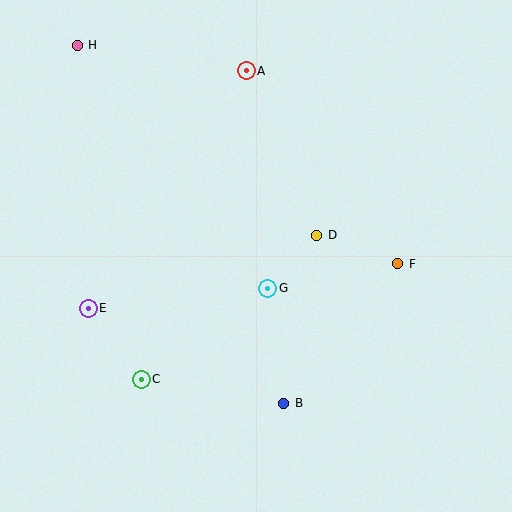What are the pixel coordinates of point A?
Point A is at (246, 71).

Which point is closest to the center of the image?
Point G at (268, 288) is closest to the center.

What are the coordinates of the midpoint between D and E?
The midpoint between D and E is at (202, 272).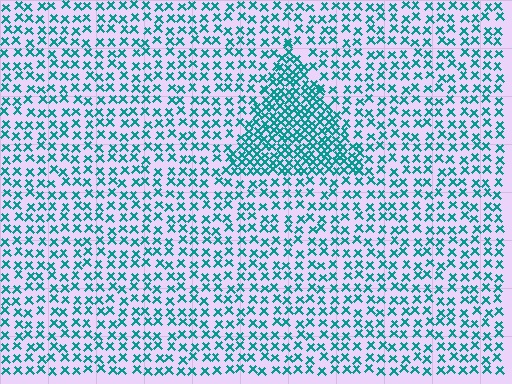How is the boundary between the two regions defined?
The boundary is defined by a change in element density (approximately 2.2x ratio). All elements are the same color, size, and shape.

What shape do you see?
I see a triangle.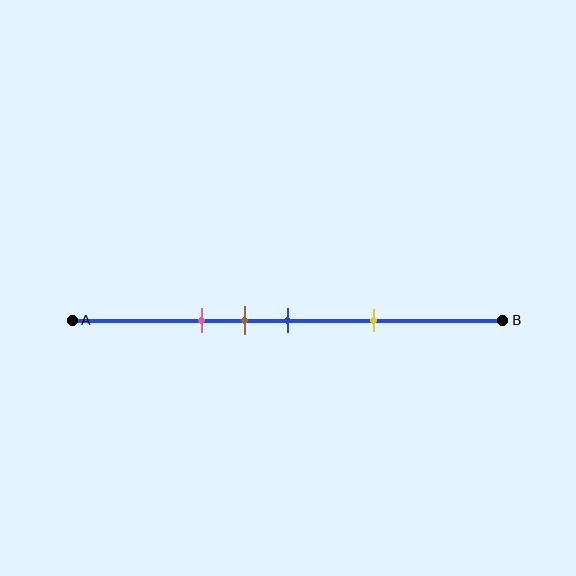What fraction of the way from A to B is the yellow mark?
The yellow mark is approximately 70% (0.7) of the way from A to B.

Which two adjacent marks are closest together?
The brown and blue marks are the closest adjacent pair.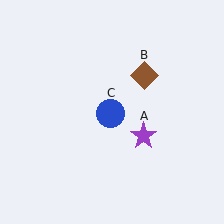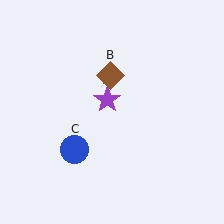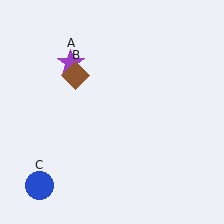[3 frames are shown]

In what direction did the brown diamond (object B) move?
The brown diamond (object B) moved left.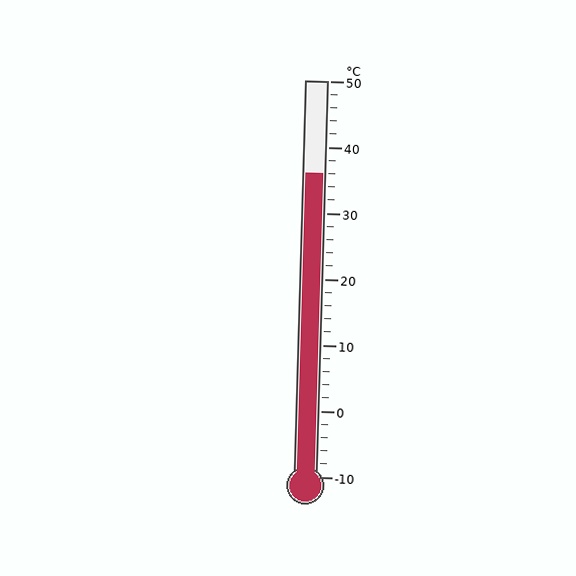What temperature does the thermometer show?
The thermometer shows approximately 36°C.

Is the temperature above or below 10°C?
The temperature is above 10°C.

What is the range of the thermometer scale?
The thermometer scale ranges from -10°C to 50°C.